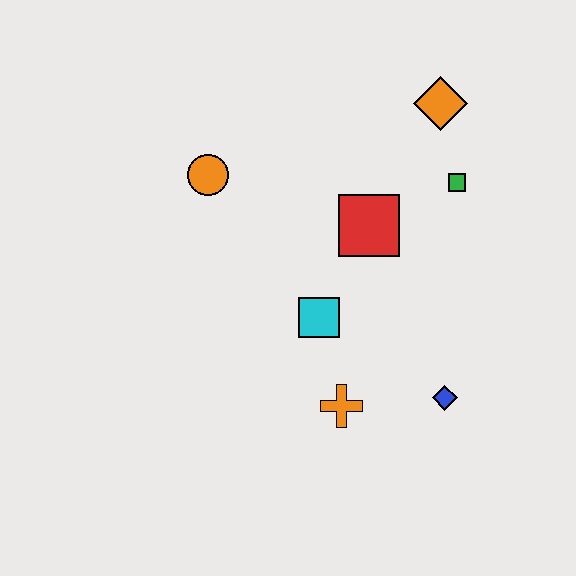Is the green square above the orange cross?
Yes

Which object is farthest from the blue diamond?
The orange circle is farthest from the blue diamond.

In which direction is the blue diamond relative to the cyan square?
The blue diamond is to the right of the cyan square.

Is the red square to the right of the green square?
No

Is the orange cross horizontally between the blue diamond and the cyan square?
Yes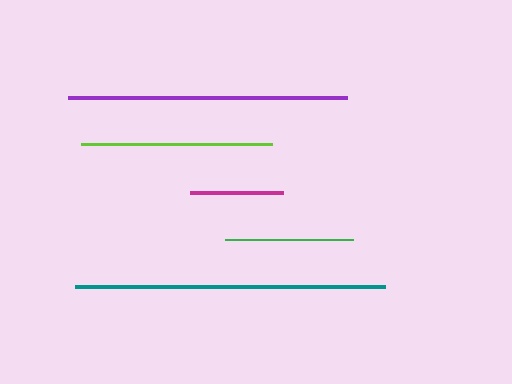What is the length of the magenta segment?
The magenta segment is approximately 92 pixels long.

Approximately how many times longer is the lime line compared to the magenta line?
The lime line is approximately 2.1 times the length of the magenta line.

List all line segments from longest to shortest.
From longest to shortest: teal, purple, lime, green, magenta.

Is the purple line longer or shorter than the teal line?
The teal line is longer than the purple line.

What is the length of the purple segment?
The purple segment is approximately 278 pixels long.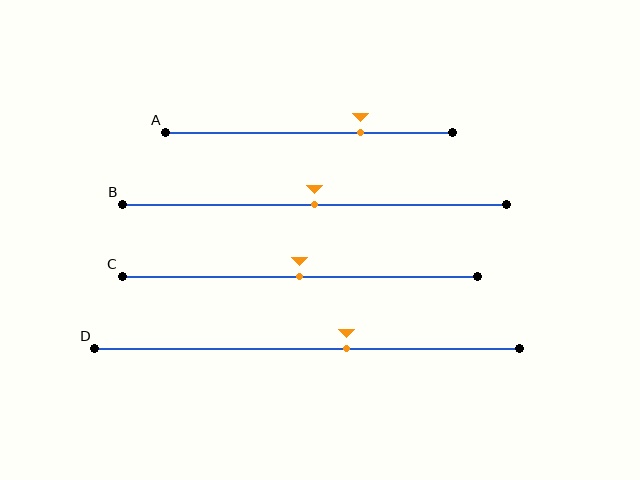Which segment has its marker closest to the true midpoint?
Segment B has its marker closest to the true midpoint.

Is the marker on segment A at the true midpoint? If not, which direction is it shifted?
No, the marker on segment A is shifted to the right by about 18% of the segment length.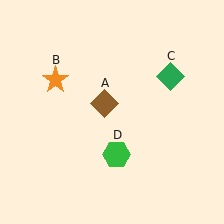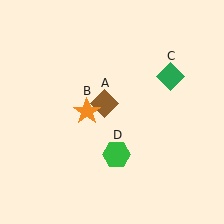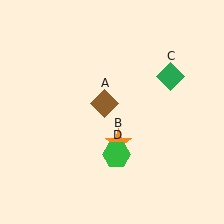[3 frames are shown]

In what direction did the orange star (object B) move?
The orange star (object B) moved down and to the right.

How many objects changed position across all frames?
1 object changed position: orange star (object B).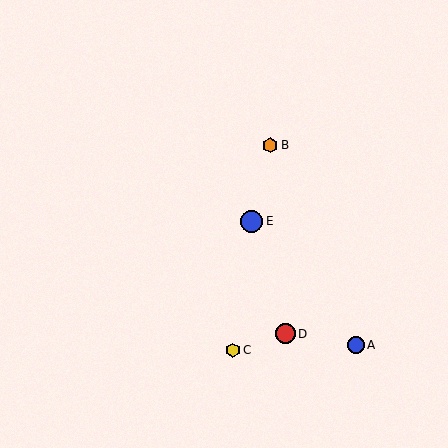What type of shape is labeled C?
Shape C is a yellow hexagon.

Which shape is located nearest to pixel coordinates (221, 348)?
The yellow hexagon (labeled C) at (233, 350) is nearest to that location.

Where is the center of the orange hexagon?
The center of the orange hexagon is at (270, 145).